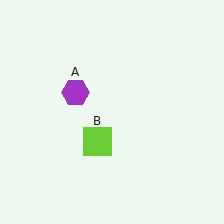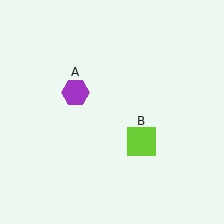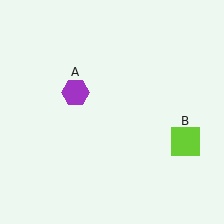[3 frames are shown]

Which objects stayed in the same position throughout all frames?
Purple hexagon (object A) remained stationary.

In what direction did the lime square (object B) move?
The lime square (object B) moved right.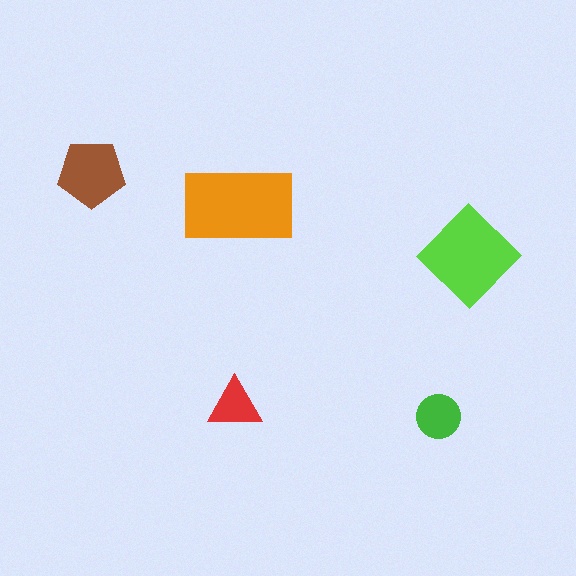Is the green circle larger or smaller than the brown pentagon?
Smaller.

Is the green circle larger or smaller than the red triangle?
Larger.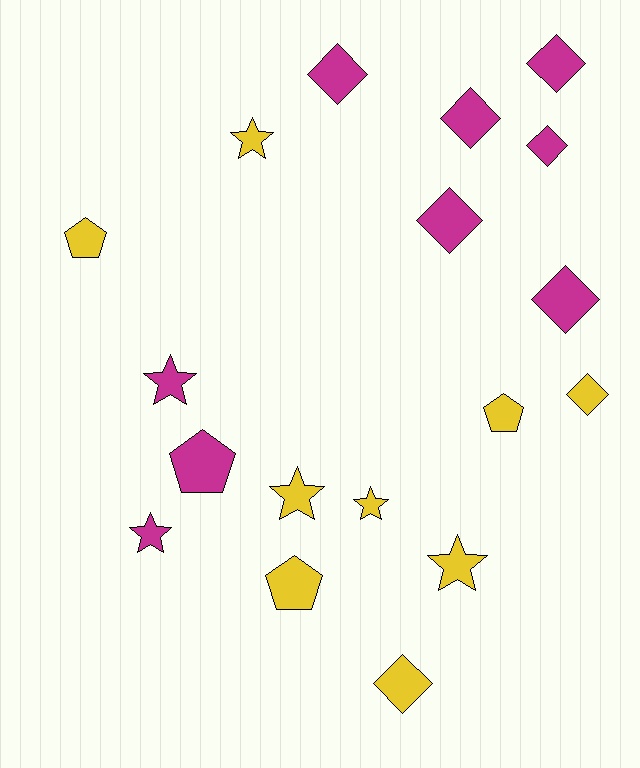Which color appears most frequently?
Yellow, with 9 objects.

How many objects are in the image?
There are 18 objects.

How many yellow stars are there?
There are 4 yellow stars.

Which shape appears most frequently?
Diamond, with 8 objects.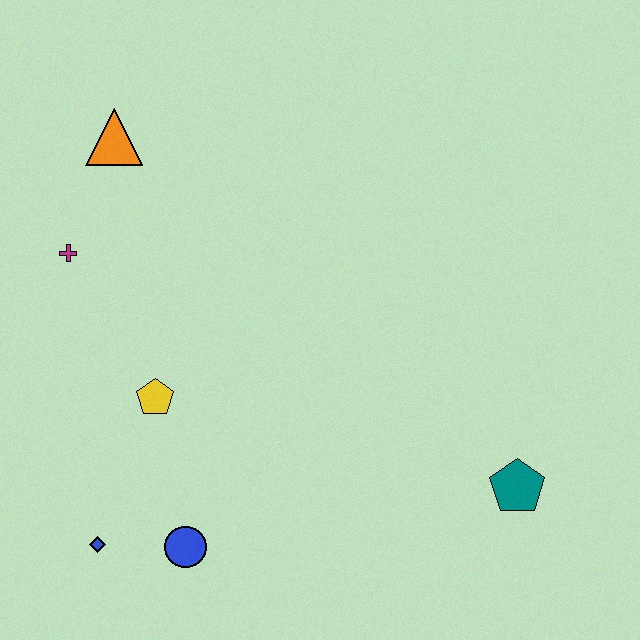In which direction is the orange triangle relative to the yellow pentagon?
The orange triangle is above the yellow pentagon.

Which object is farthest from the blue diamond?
The teal pentagon is farthest from the blue diamond.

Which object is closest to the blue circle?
The blue diamond is closest to the blue circle.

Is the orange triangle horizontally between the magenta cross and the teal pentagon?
Yes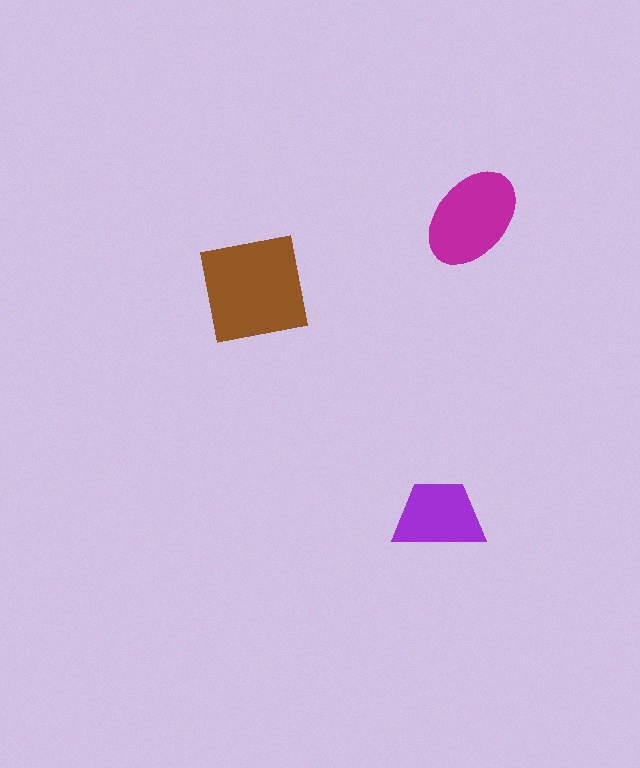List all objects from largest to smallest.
The brown square, the magenta ellipse, the purple trapezoid.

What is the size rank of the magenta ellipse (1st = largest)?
2nd.